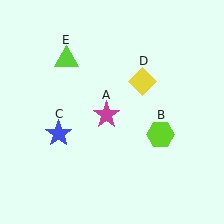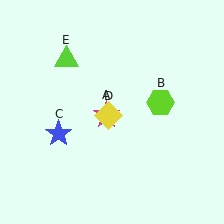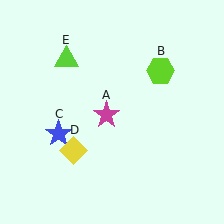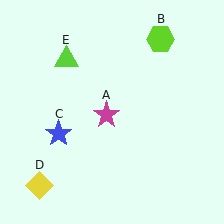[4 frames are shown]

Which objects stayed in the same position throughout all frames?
Magenta star (object A) and blue star (object C) and lime triangle (object E) remained stationary.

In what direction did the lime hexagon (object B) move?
The lime hexagon (object B) moved up.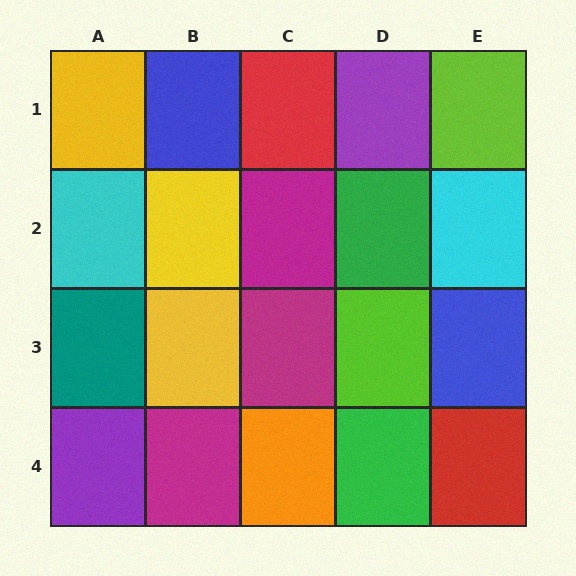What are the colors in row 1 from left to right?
Yellow, blue, red, purple, lime.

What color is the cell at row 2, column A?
Cyan.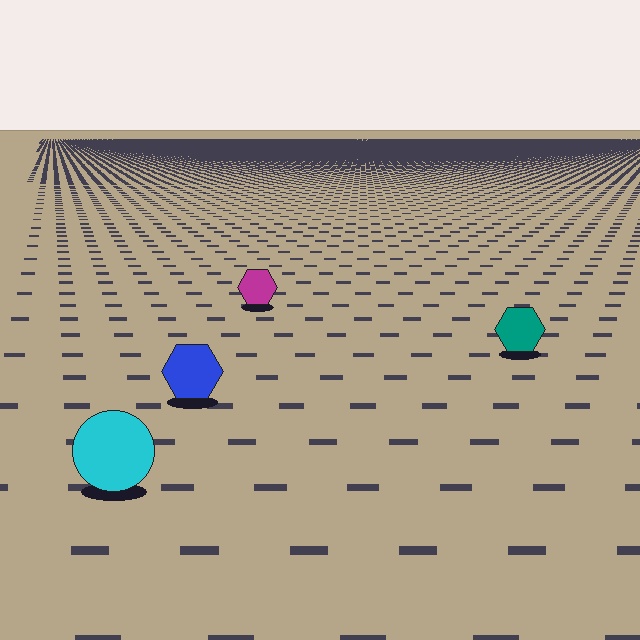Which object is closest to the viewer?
The cyan circle is closest. The texture marks near it are larger and more spread out.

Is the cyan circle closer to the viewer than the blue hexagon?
Yes. The cyan circle is closer — you can tell from the texture gradient: the ground texture is coarser near it.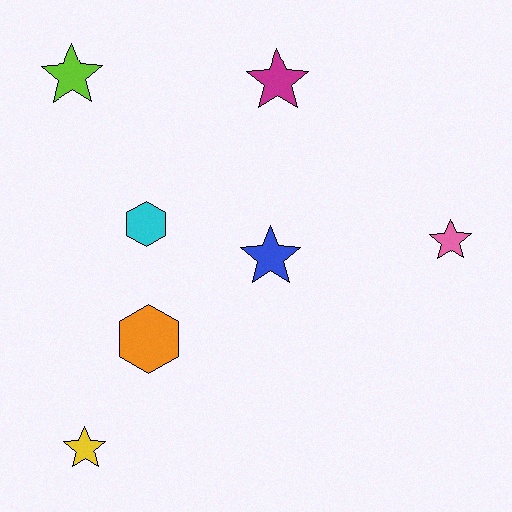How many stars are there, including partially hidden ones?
There are 5 stars.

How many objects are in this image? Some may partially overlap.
There are 7 objects.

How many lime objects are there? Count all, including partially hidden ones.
There is 1 lime object.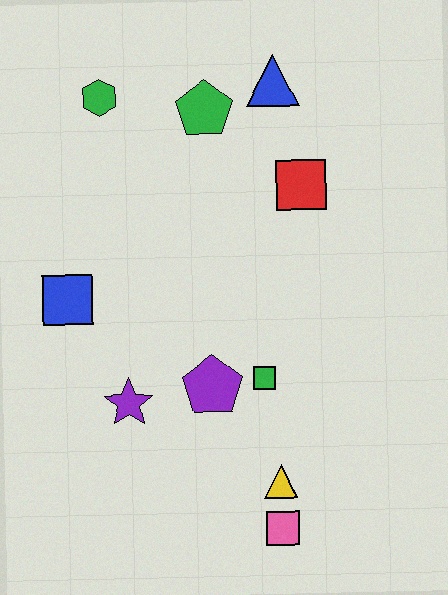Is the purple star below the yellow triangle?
No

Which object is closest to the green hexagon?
The green pentagon is closest to the green hexagon.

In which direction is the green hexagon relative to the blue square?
The green hexagon is above the blue square.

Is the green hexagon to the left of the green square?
Yes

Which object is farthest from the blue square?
The pink square is farthest from the blue square.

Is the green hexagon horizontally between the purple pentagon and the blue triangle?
No